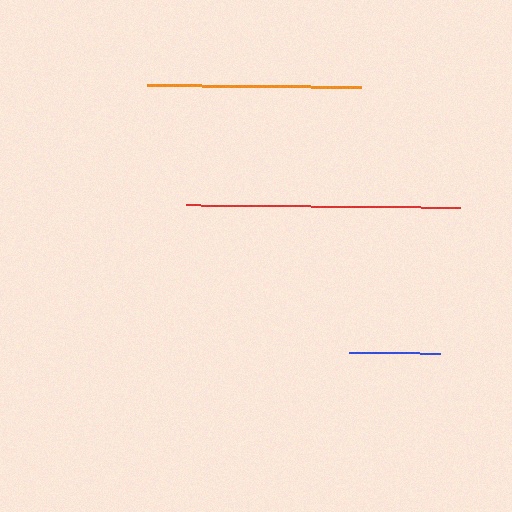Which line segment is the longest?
The red line is the longest at approximately 275 pixels.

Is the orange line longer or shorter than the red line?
The red line is longer than the orange line.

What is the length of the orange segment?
The orange segment is approximately 214 pixels long.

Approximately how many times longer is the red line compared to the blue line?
The red line is approximately 3.0 times the length of the blue line.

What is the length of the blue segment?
The blue segment is approximately 91 pixels long.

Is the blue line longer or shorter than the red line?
The red line is longer than the blue line.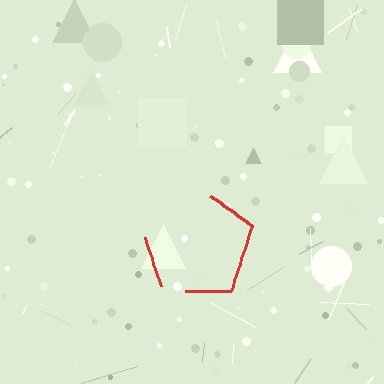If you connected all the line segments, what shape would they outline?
They would outline a pentagon.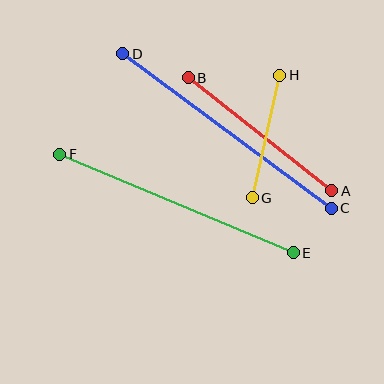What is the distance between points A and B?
The distance is approximately 182 pixels.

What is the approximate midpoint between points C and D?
The midpoint is at approximately (227, 131) pixels.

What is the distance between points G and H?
The distance is approximately 125 pixels.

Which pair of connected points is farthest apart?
Points C and D are farthest apart.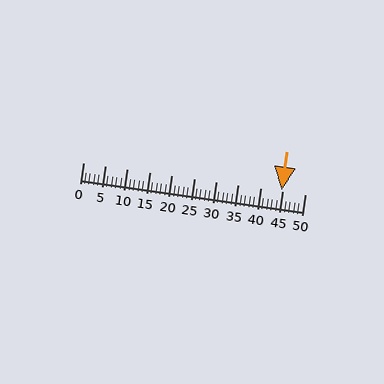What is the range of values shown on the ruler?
The ruler shows values from 0 to 50.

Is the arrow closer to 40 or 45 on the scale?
The arrow is closer to 45.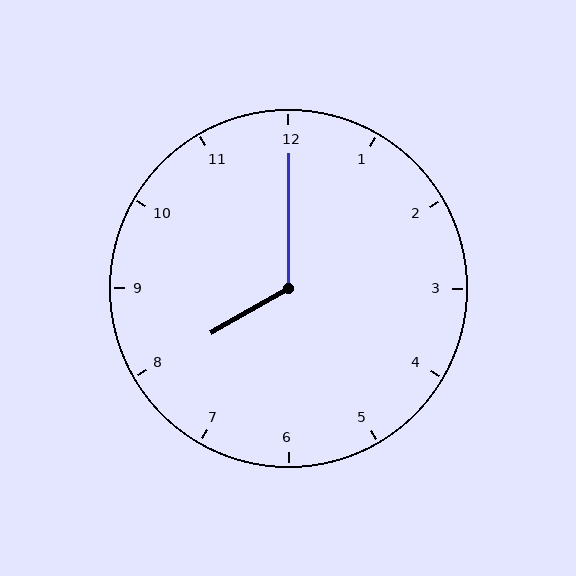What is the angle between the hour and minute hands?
Approximately 120 degrees.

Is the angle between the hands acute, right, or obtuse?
It is obtuse.